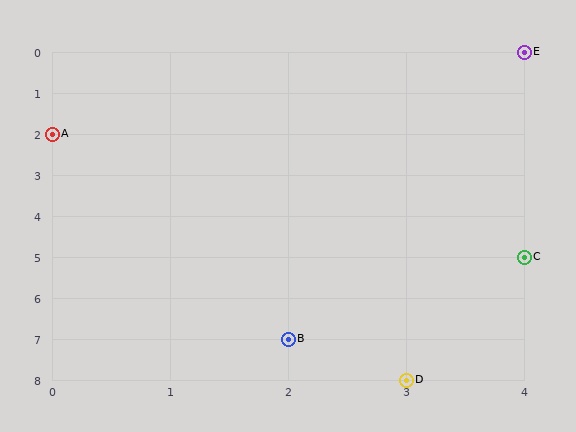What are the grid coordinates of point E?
Point E is at grid coordinates (4, 0).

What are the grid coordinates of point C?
Point C is at grid coordinates (4, 5).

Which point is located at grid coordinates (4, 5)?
Point C is at (4, 5).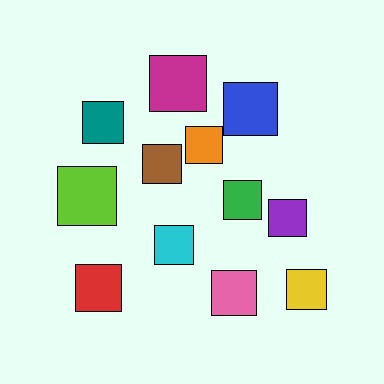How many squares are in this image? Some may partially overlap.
There are 12 squares.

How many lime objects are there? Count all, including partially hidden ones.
There is 1 lime object.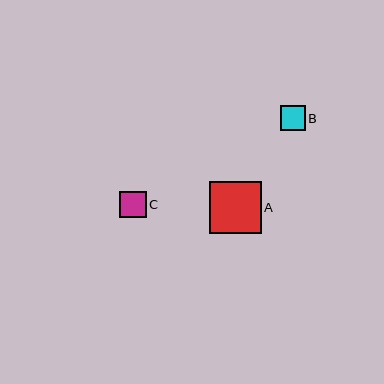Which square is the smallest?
Square B is the smallest with a size of approximately 25 pixels.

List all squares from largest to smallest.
From largest to smallest: A, C, B.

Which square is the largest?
Square A is the largest with a size of approximately 52 pixels.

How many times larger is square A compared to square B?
Square A is approximately 2.1 times the size of square B.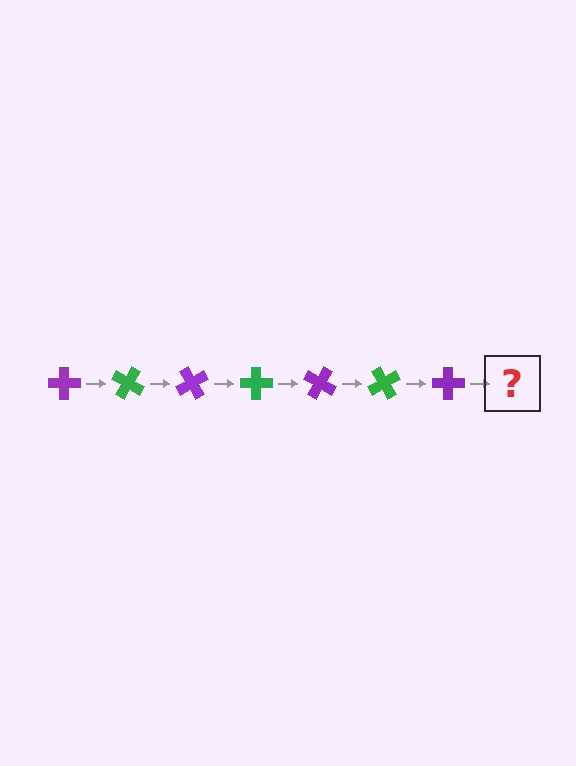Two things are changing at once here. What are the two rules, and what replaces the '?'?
The two rules are that it rotates 30 degrees each step and the color cycles through purple and green. The '?' should be a green cross, rotated 210 degrees from the start.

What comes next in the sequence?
The next element should be a green cross, rotated 210 degrees from the start.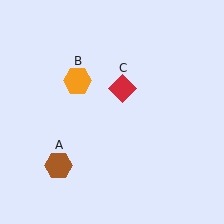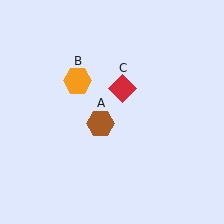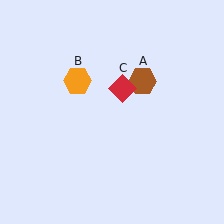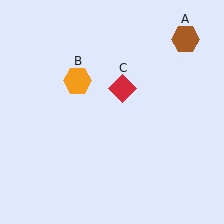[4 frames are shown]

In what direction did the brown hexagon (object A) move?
The brown hexagon (object A) moved up and to the right.